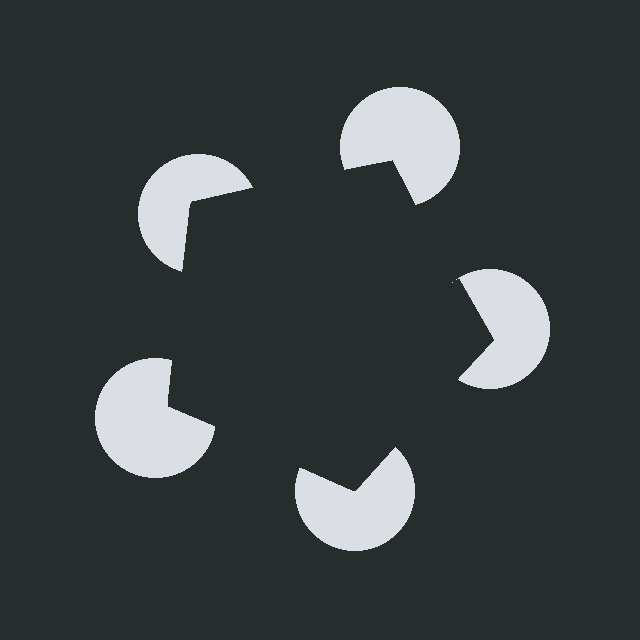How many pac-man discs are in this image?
There are 5 — one at each vertex of the illusory pentagon.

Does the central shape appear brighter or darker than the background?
It typically appears slightly darker than the background, even though no actual brightness change is drawn.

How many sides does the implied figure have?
5 sides.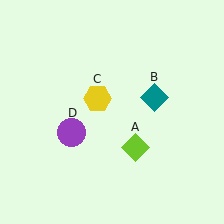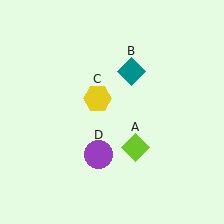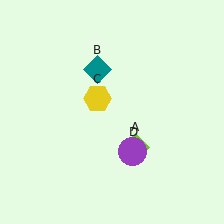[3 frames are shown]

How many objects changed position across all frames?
2 objects changed position: teal diamond (object B), purple circle (object D).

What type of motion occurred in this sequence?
The teal diamond (object B), purple circle (object D) rotated counterclockwise around the center of the scene.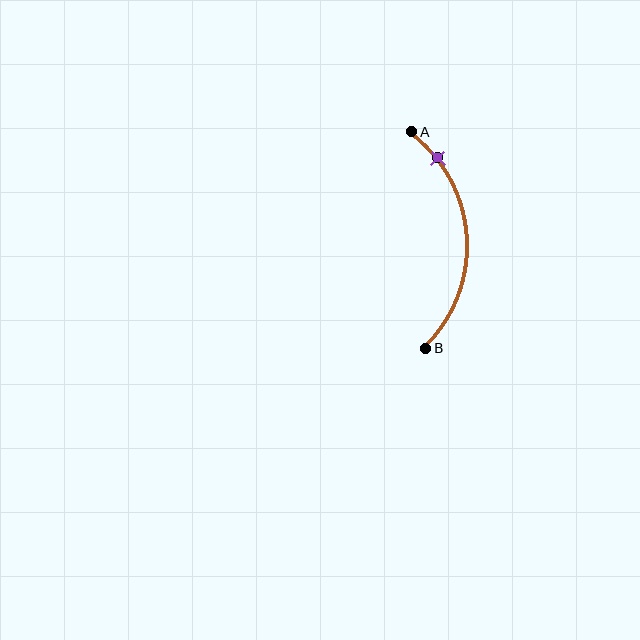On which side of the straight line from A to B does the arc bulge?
The arc bulges to the right of the straight line connecting A and B.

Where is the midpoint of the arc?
The arc midpoint is the point on the curve farthest from the straight line joining A and B. It sits to the right of that line.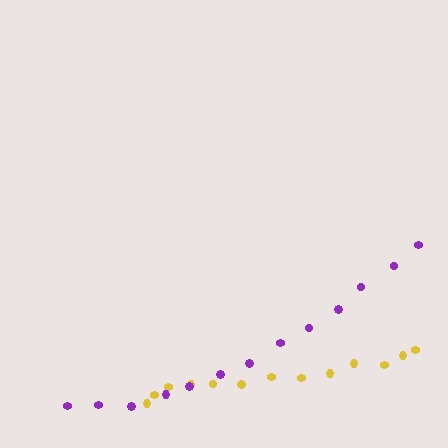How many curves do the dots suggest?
There are 2 distinct paths.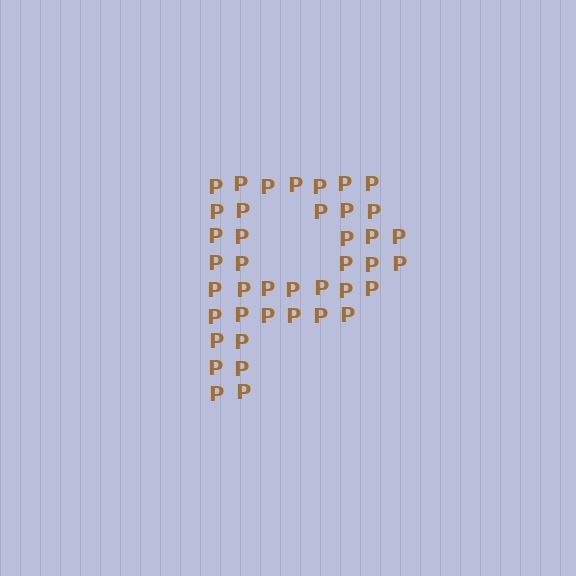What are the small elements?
The small elements are letter P's.